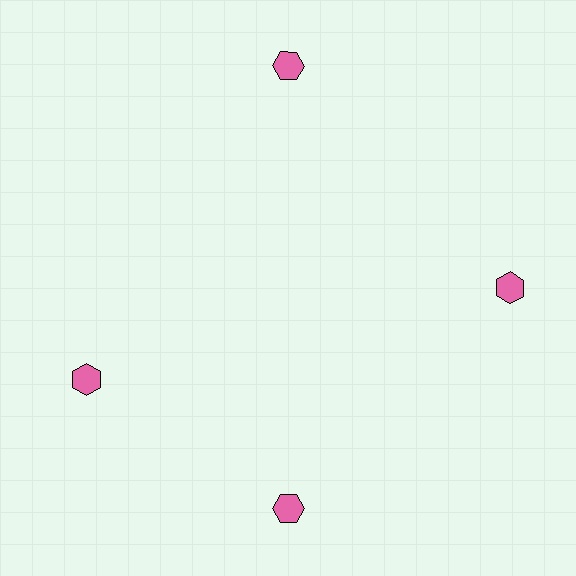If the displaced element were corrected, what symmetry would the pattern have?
It would have 4-fold rotational symmetry — the pattern would map onto itself every 90 degrees.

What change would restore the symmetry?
The symmetry would be restored by rotating it back into even spacing with its neighbors so that all 4 hexagons sit at equal angles and equal distance from the center.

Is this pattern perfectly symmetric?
No. The 4 pink hexagons are arranged in a ring, but one element near the 9 o'clock position is rotated out of alignment along the ring, breaking the 4-fold rotational symmetry.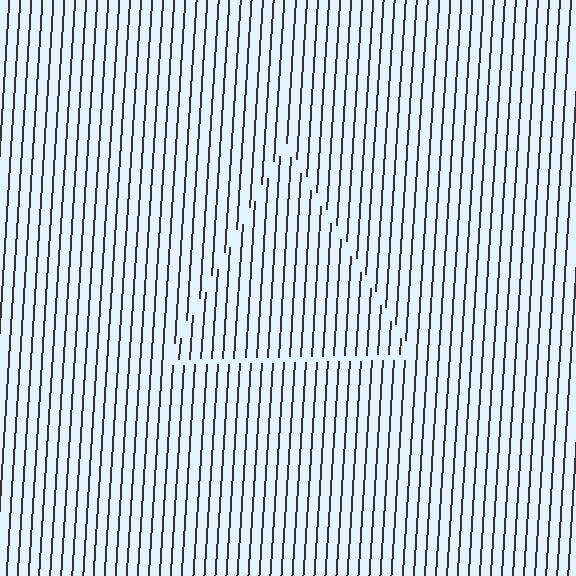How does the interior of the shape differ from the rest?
The interior of the shape contains the same grating, shifted by half a period — the contour is defined by the phase discontinuity where line-ends from the inner and outer gratings abut.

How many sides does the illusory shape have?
3 sides — the line-ends trace a triangle.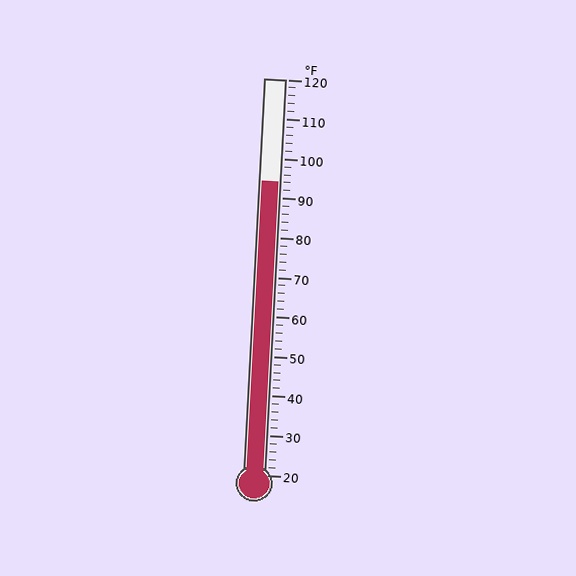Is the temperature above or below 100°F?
The temperature is below 100°F.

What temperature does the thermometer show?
The thermometer shows approximately 94°F.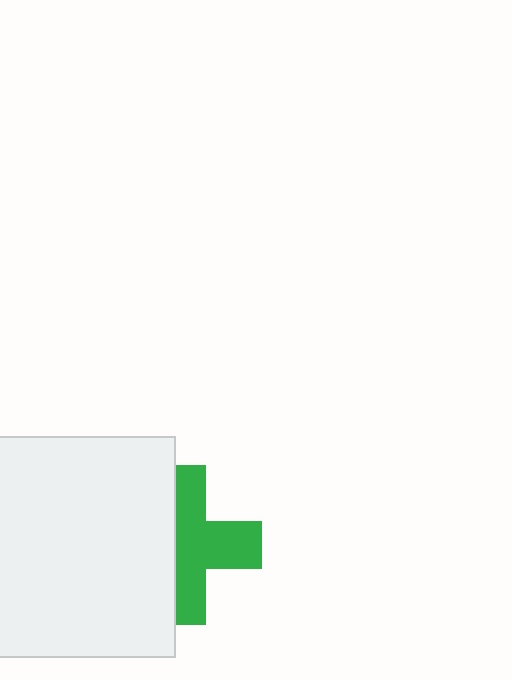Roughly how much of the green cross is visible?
About half of it is visible (roughly 57%).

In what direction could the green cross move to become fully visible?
The green cross could move right. That would shift it out from behind the white square entirely.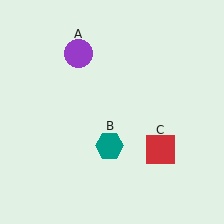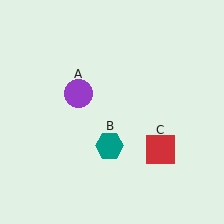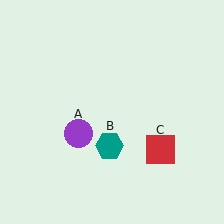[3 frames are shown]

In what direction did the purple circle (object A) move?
The purple circle (object A) moved down.